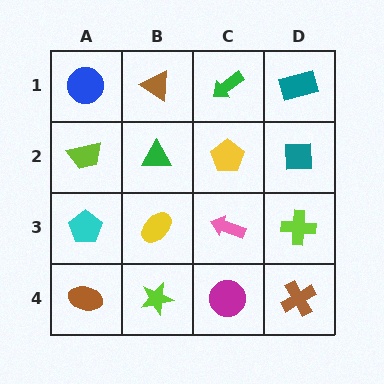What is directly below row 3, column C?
A magenta circle.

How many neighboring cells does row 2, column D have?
3.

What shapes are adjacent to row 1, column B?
A green triangle (row 2, column B), a blue circle (row 1, column A), a green arrow (row 1, column C).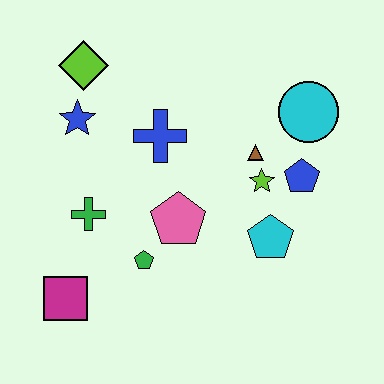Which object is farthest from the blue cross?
The magenta square is farthest from the blue cross.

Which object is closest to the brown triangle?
The lime star is closest to the brown triangle.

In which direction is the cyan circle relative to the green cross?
The cyan circle is to the right of the green cross.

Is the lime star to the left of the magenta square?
No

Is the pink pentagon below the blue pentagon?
Yes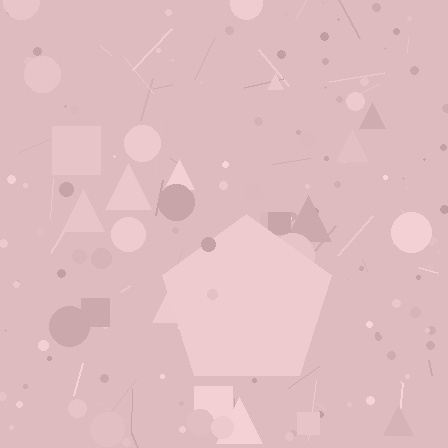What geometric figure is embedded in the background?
A pentagon is embedded in the background.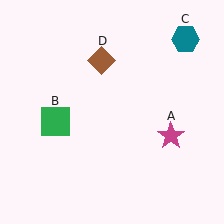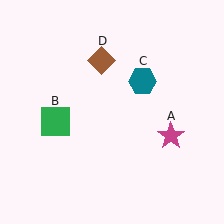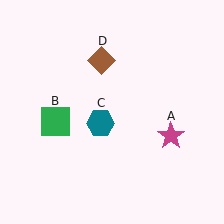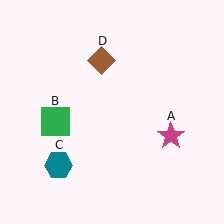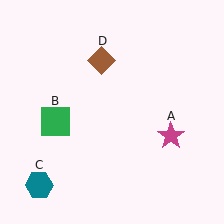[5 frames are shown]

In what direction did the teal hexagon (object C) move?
The teal hexagon (object C) moved down and to the left.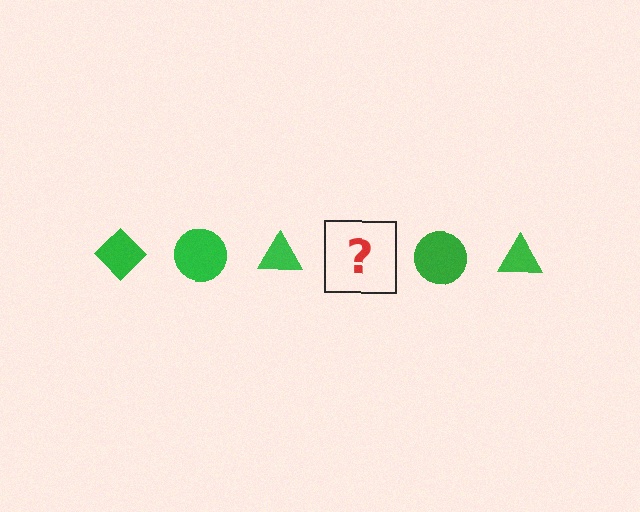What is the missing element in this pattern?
The missing element is a green diamond.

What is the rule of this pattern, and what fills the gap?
The rule is that the pattern cycles through diamond, circle, triangle shapes in green. The gap should be filled with a green diamond.